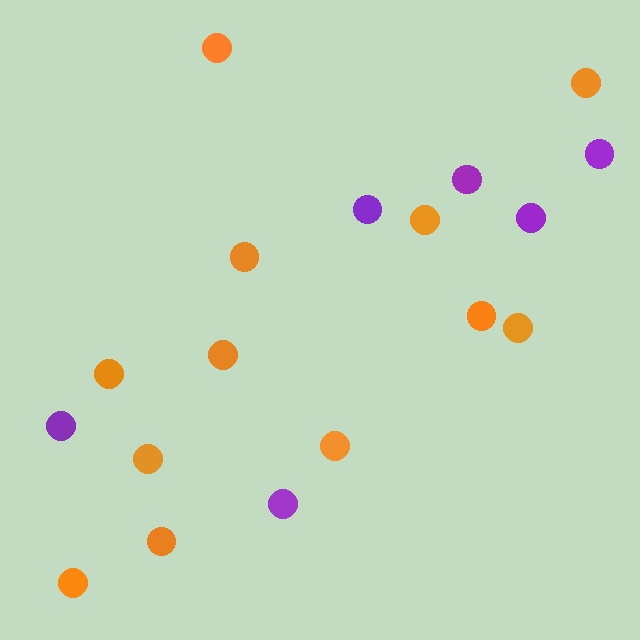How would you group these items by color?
There are 2 groups: one group of purple circles (6) and one group of orange circles (12).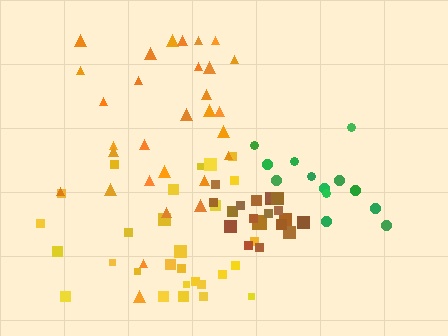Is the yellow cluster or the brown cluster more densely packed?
Brown.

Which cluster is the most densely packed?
Brown.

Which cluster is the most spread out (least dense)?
Orange.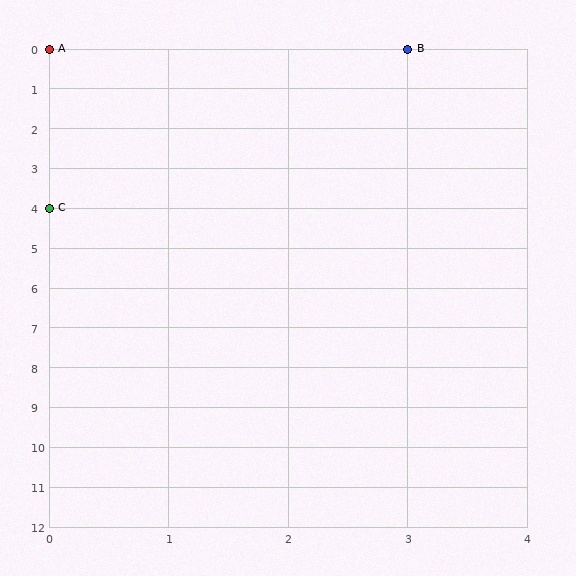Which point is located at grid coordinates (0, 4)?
Point C is at (0, 4).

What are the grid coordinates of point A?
Point A is at grid coordinates (0, 0).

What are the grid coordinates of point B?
Point B is at grid coordinates (3, 0).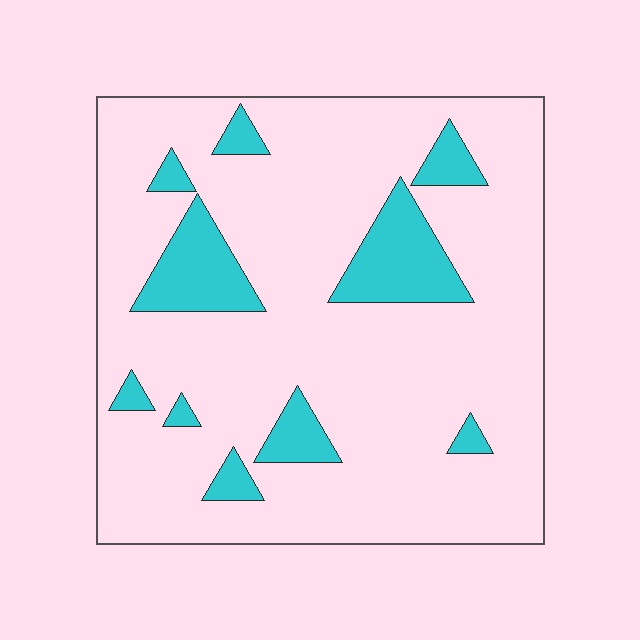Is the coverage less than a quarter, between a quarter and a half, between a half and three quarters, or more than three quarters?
Less than a quarter.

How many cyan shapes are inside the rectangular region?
10.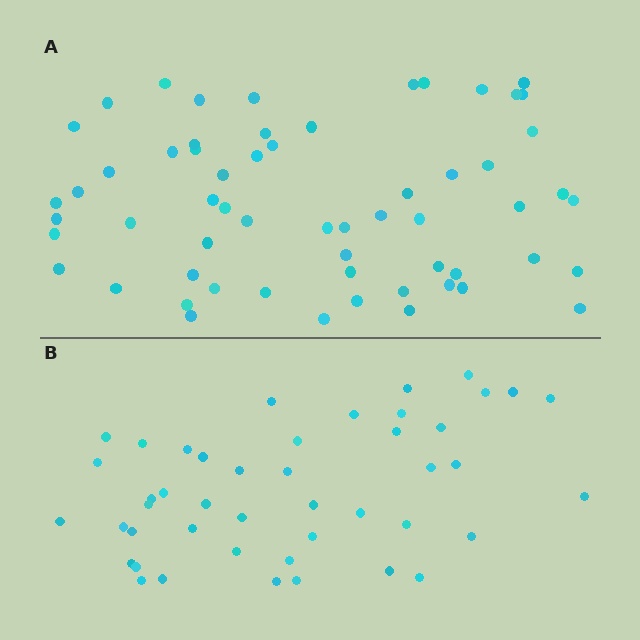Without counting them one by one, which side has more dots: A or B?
Region A (the top region) has more dots.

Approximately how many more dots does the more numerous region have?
Region A has approximately 15 more dots than region B.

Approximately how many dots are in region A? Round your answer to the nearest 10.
About 60 dots.